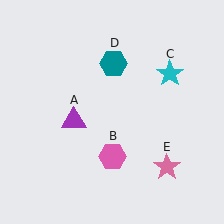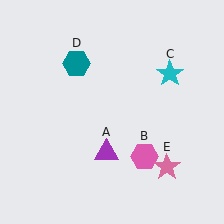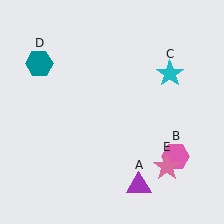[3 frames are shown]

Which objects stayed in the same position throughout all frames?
Cyan star (object C) and pink star (object E) remained stationary.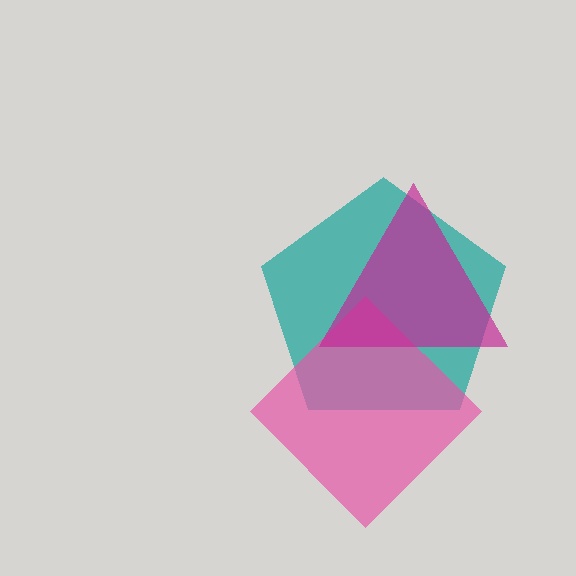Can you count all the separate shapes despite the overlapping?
Yes, there are 3 separate shapes.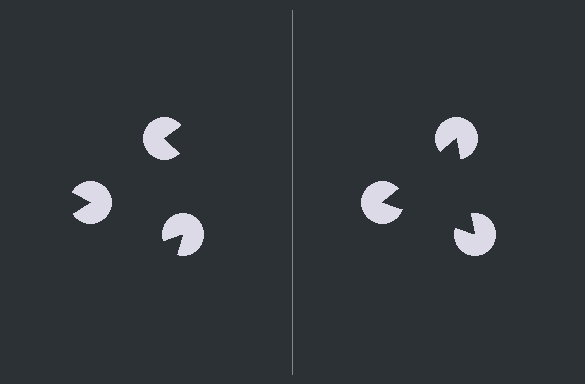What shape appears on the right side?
An illusory triangle.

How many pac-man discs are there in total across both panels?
6 — 3 on each side.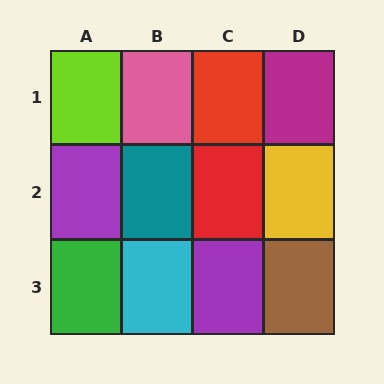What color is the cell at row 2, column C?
Red.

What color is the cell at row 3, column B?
Cyan.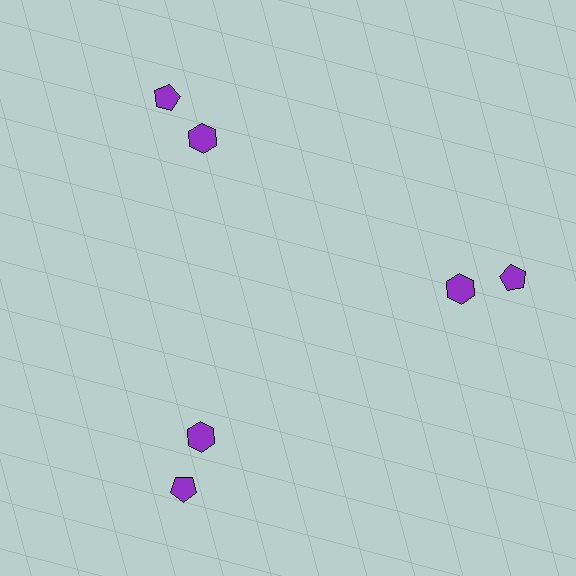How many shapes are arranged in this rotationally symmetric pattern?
There are 6 shapes, arranged in 3 groups of 2.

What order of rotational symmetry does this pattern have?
This pattern has 3-fold rotational symmetry.